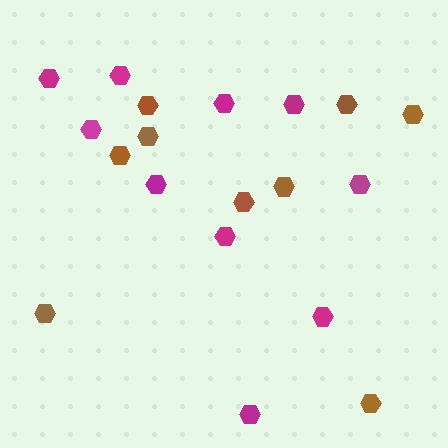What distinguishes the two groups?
There are 2 groups: one group of magenta hexagons (10) and one group of brown hexagons (9).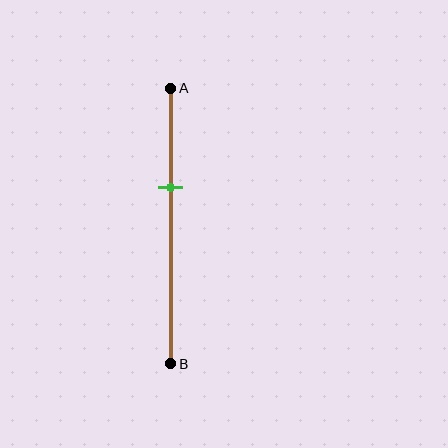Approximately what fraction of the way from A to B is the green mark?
The green mark is approximately 35% of the way from A to B.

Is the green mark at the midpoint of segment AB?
No, the mark is at about 35% from A, not at the 50% midpoint.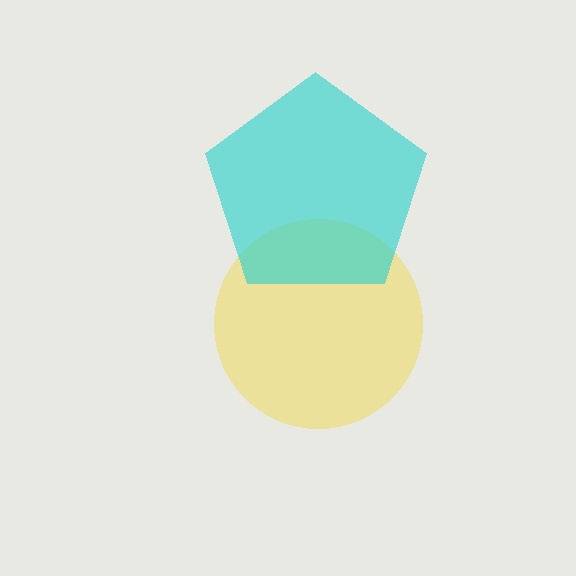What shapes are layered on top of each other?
The layered shapes are: a yellow circle, a cyan pentagon.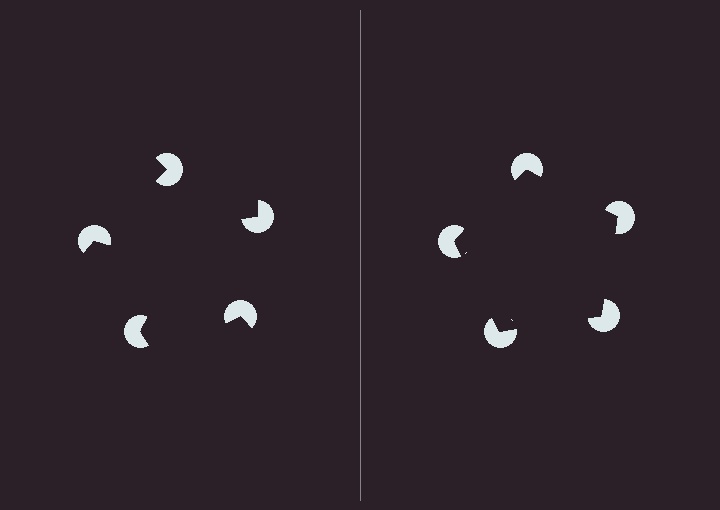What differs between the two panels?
The pac-man discs are positioned identically on both sides; only the wedge orientations differ. On the right they align to a pentagon; on the left they are misaligned.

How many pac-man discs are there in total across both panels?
10 — 5 on each side.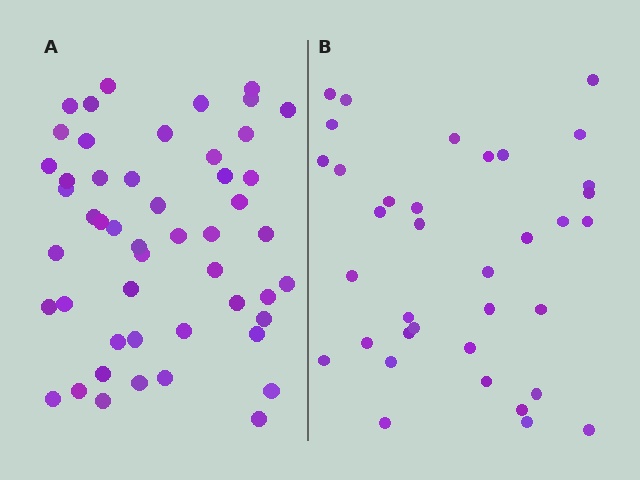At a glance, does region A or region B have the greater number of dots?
Region A (the left region) has more dots.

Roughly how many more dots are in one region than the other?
Region A has approximately 15 more dots than region B.